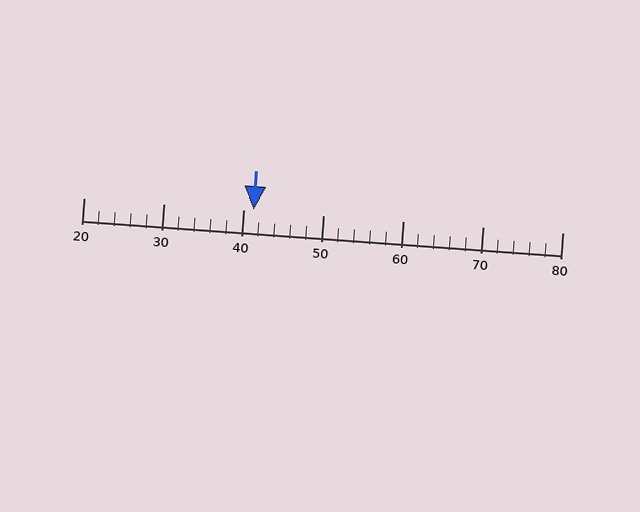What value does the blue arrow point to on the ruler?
The blue arrow points to approximately 41.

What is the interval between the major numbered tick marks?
The major tick marks are spaced 10 units apart.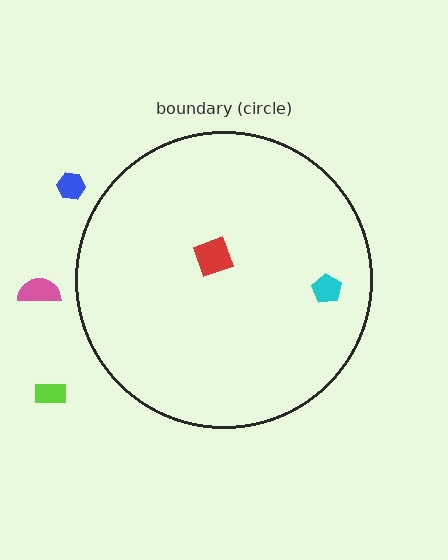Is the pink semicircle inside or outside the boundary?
Outside.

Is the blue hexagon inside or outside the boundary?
Outside.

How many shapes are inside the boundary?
2 inside, 3 outside.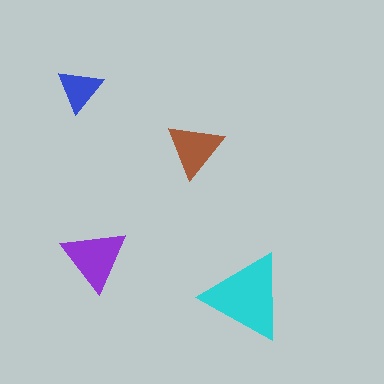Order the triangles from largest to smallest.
the cyan one, the purple one, the brown one, the blue one.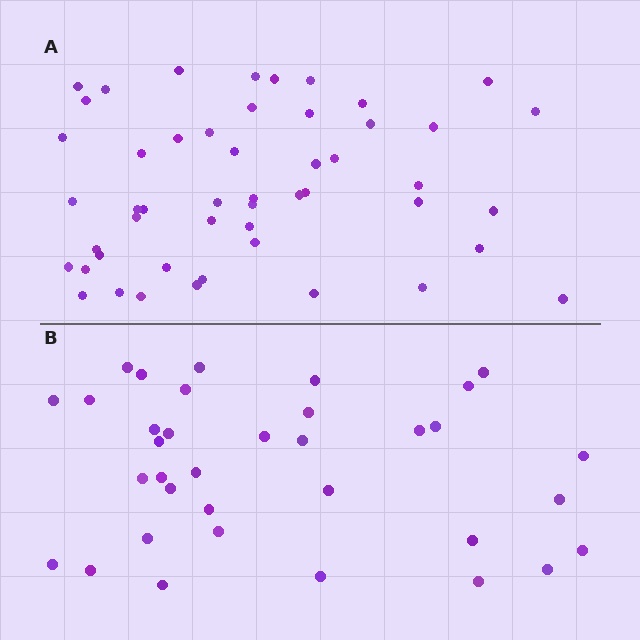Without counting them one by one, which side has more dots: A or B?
Region A (the top region) has more dots.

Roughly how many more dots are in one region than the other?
Region A has approximately 15 more dots than region B.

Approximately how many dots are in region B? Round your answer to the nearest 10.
About 40 dots. (The exact count is 35, which rounds to 40.)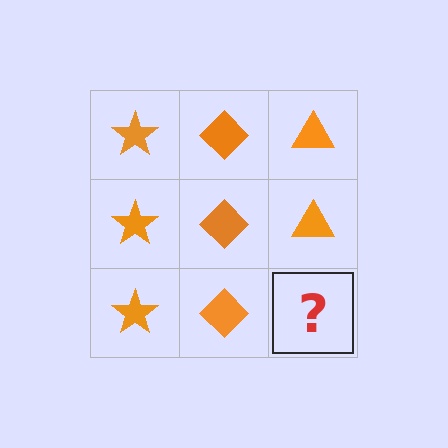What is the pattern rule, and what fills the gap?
The rule is that each column has a consistent shape. The gap should be filled with an orange triangle.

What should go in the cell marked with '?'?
The missing cell should contain an orange triangle.